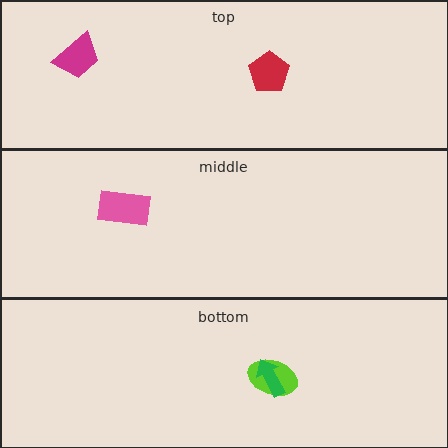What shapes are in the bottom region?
The lime ellipse, the green arrow.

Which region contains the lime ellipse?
The bottom region.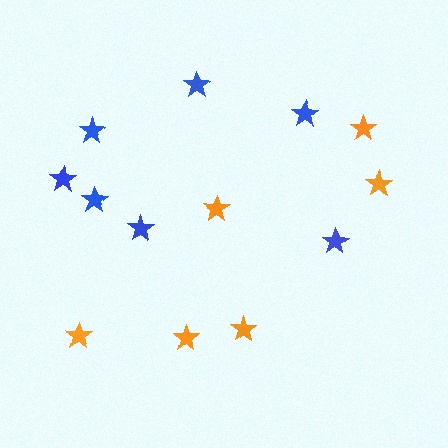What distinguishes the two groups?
There are 2 groups: one group of orange stars (6) and one group of blue stars (7).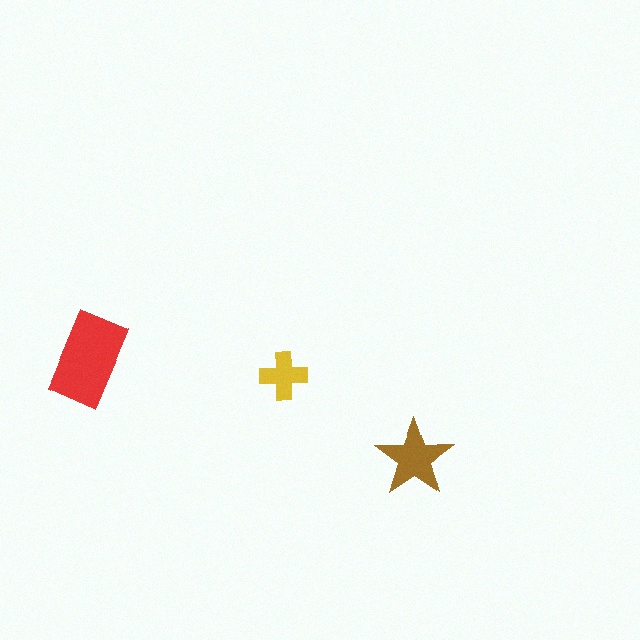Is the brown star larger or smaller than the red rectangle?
Smaller.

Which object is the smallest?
The yellow cross.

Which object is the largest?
The red rectangle.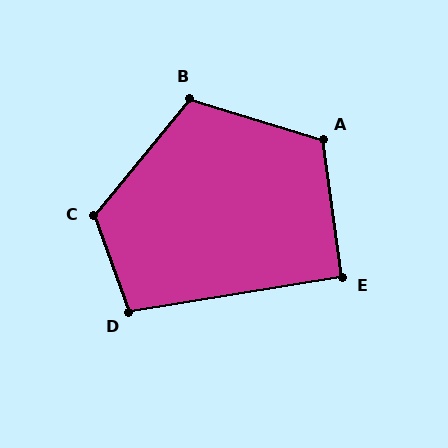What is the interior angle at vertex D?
Approximately 100 degrees (obtuse).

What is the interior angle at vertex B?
Approximately 112 degrees (obtuse).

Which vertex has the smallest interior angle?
E, at approximately 91 degrees.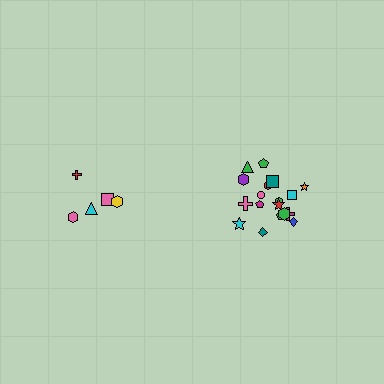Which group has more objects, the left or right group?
The right group.